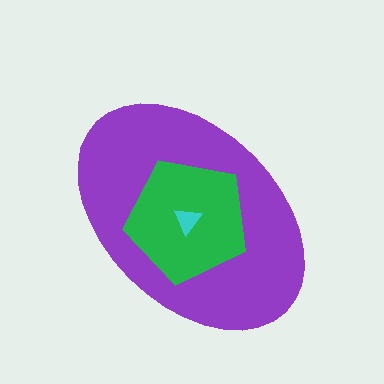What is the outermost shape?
The purple ellipse.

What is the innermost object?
The cyan triangle.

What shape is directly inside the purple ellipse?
The green pentagon.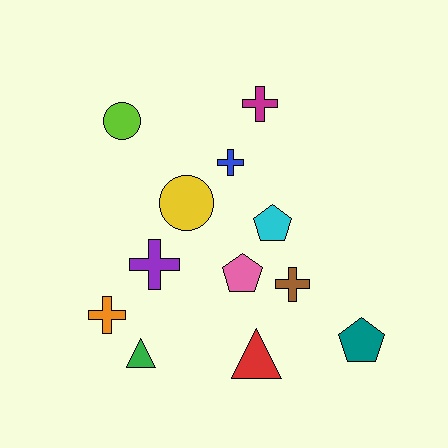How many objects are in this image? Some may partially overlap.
There are 12 objects.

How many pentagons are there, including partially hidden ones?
There are 3 pentagons.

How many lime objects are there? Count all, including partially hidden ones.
There is 1 lime object.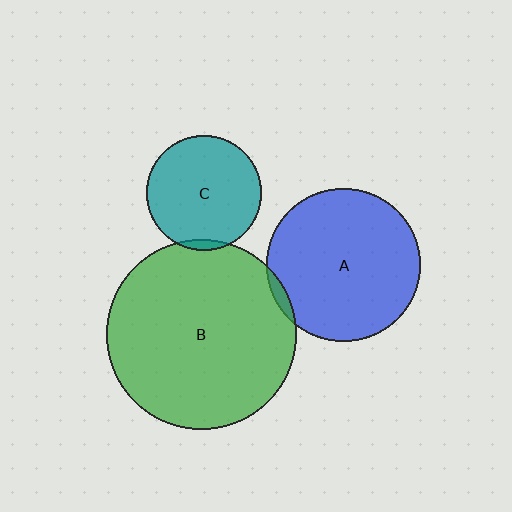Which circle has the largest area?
Circle B (green).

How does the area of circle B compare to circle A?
Approximately 1.5 times.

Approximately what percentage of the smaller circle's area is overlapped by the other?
Approximately 5%.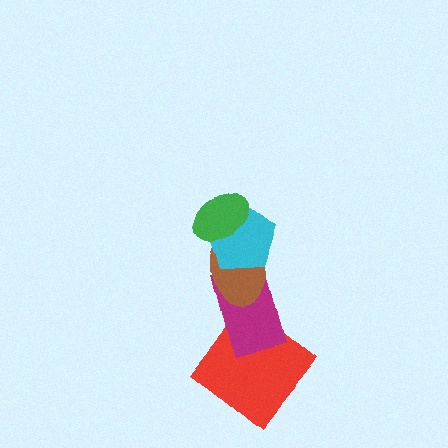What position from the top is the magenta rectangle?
The magenta rectangle is 4th from the top.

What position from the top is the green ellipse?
The green ellipse is 1st from the top.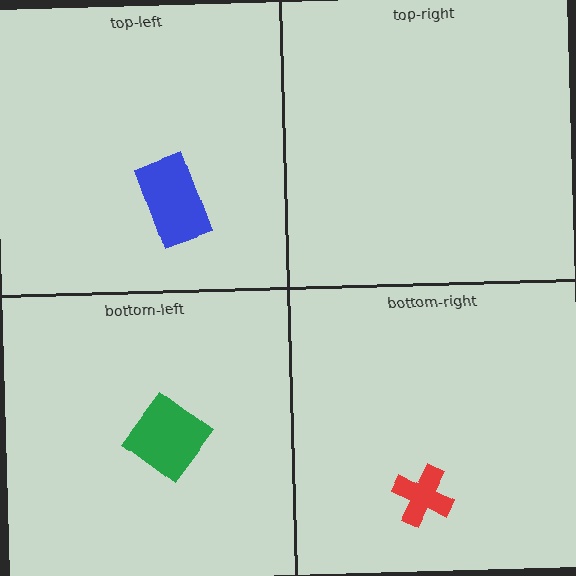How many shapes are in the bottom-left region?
1.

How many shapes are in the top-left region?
1.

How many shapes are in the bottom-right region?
1.